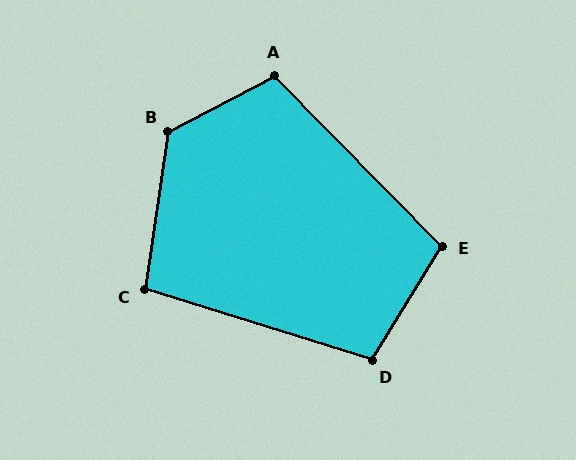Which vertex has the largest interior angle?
B, at approximately 126 degrees.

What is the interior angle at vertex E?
Approximately 104 degrees (obtuse).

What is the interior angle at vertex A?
Approximately 107 degrees (obtuse).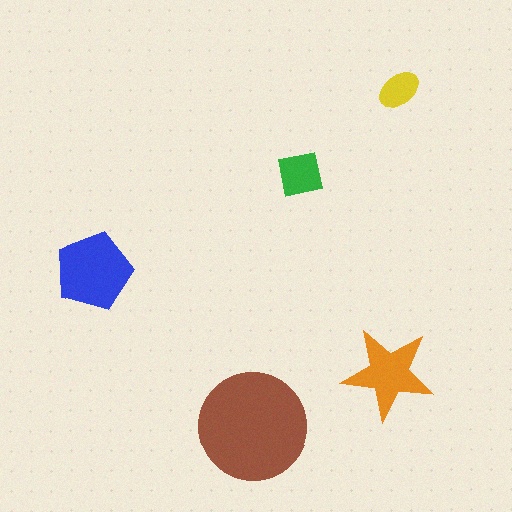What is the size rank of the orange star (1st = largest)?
3rd.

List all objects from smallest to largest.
The yellow ellipse, the green square, the orange star, the blue pentagon, the brown circle.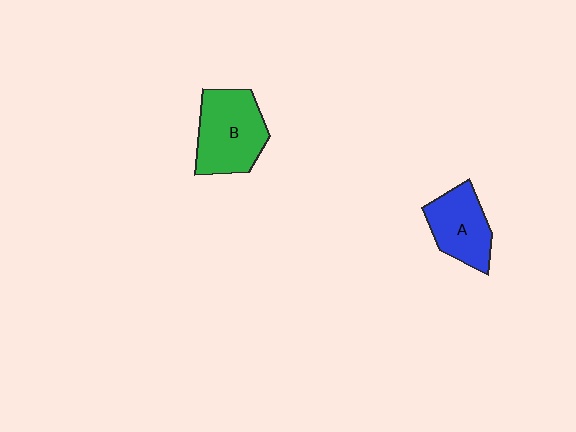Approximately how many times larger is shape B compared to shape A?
Approximately 1.3 times.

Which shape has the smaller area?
Shape A (blue).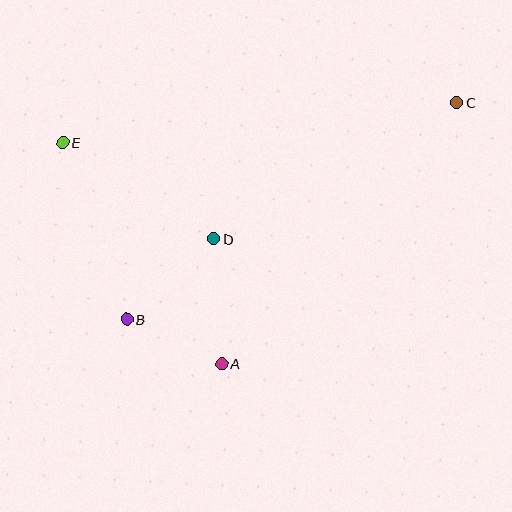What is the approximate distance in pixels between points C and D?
The distance between C and D is approximately 279 pixels.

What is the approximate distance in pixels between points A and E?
The distance between A and E is approximately 273 pixels.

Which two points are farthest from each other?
Points C and E are farthest from each other.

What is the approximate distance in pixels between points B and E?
The distance between B and E is approximately 188 pixels.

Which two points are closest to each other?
Points A and B are closest to each other.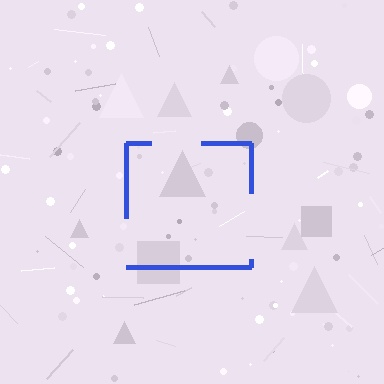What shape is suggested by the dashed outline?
The dashed outline suggests a square.